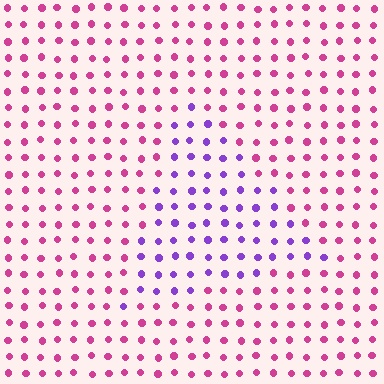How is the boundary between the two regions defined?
The boundary is defined purely by a slight shift in hue (about 54 degrees). Spacing, size, and orientation are identical on both sides.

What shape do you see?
I see a triangle.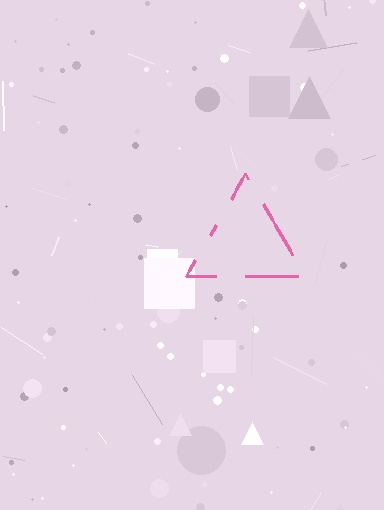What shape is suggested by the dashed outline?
The dashed outline suggests a triangle.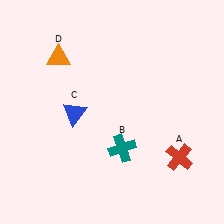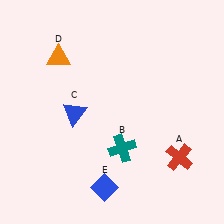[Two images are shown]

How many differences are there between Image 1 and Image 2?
There is 1 difference between the two images.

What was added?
A blue diamond (E) was added in Image 2.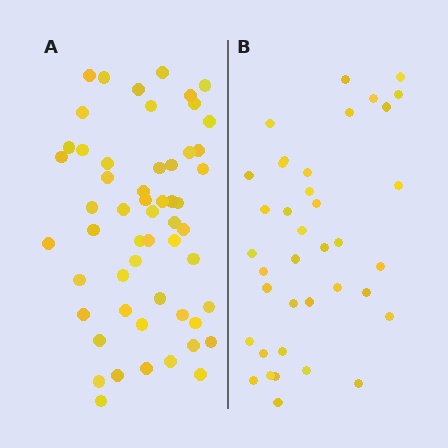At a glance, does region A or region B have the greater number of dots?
Region A (the left region) has more dots.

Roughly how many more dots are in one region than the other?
Region A has approximately 15 more dots than region B.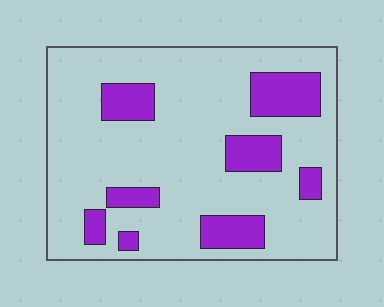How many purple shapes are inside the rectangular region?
8.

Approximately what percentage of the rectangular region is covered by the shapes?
Approximately 20%.